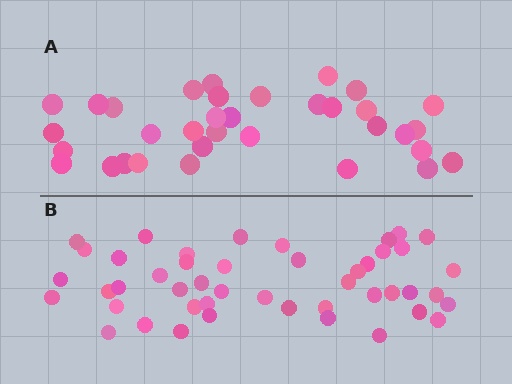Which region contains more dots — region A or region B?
Region B (the bottom region) has more dots.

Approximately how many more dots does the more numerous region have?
Region B has roughly 12 or so more dots than region A.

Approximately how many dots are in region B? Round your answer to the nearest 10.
About 50 dots. (The exact count is 46, which rounds to 50.)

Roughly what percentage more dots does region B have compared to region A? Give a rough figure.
About 35% more.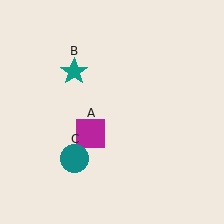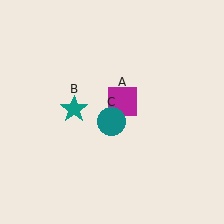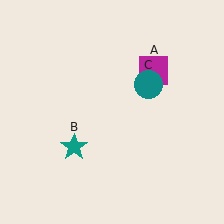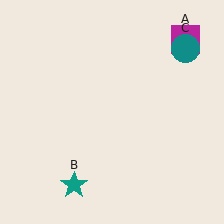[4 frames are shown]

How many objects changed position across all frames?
3 objects changed position: magenta square (object A), teal star (object B), teal circle (object C).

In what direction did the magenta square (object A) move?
The magenta square (object A) moved up and to the right.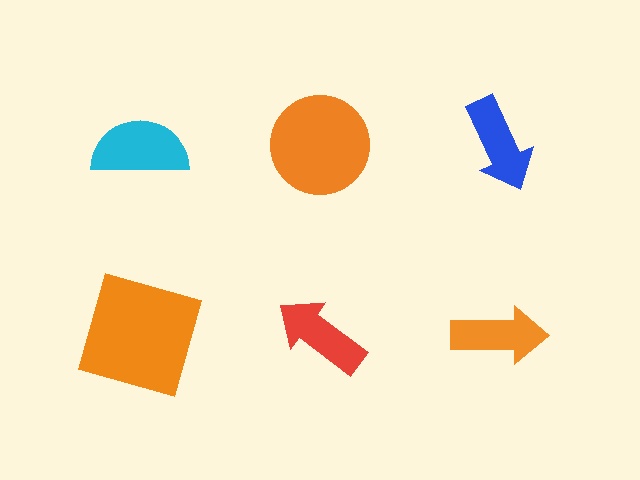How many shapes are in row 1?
3 shapes.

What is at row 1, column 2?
An orange circle.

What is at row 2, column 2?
A red arrow.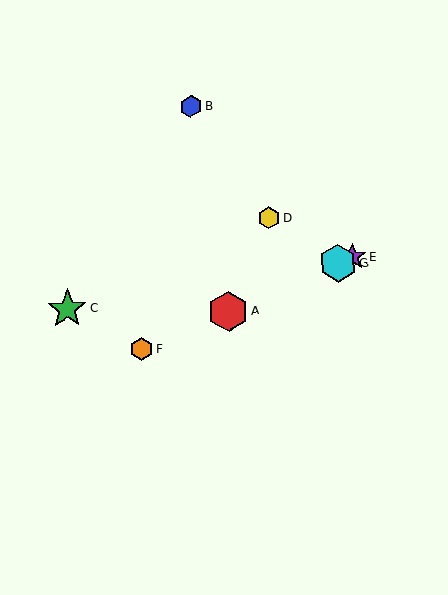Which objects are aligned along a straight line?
Objects A, E, F, G are aligned along a straight line.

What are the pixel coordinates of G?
Object G is at (338, 263).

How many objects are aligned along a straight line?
4 objects (A, E, F, G) are aligned along a straight line.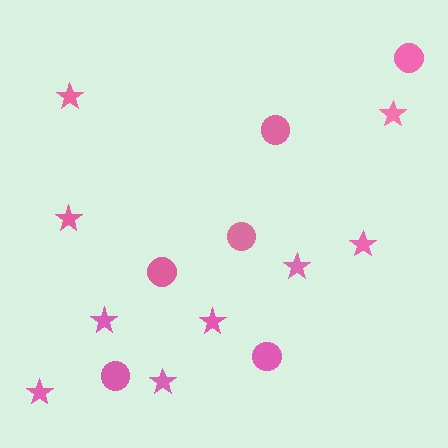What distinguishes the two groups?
There are 2 groups: one group of circles (6) and one group of stars (9).